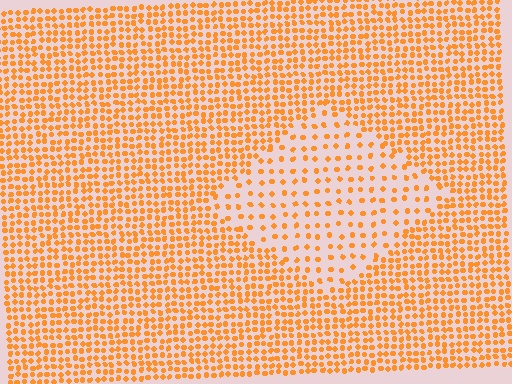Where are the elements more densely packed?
The elements are more densely packed outside the diamond boundary.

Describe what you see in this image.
The image contains small orange elements arranged at two different densities. A diamond-shaped region is visible where the elements are less densely packed than the surrounding area.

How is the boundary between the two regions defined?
The boundary is defined by a change in element density (approximately 2.3x ratio). All elements are the same color, size, and shape.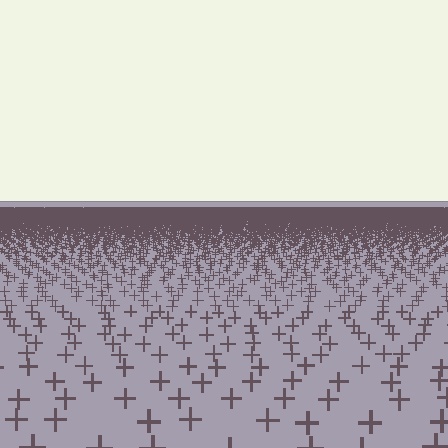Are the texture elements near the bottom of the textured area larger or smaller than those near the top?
Larger. Near the bottom, elements are closer to the viewer and appear at a bigger on-screen size.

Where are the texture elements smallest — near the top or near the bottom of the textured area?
Near the top.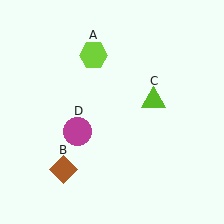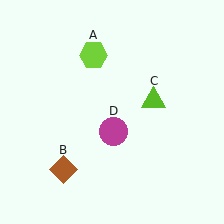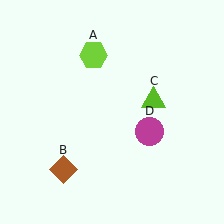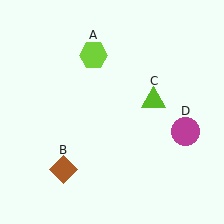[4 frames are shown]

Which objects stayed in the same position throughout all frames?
Lime hexagon (object A) and brown diamond (object B) and lime triangle (object C) remained stationary.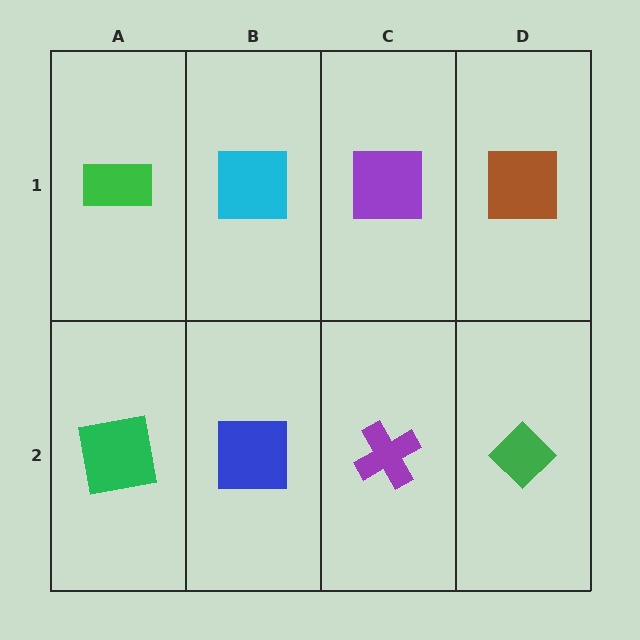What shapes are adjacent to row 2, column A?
A green rectangle (row 1, column A), a blue square (row 2, column B).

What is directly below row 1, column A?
A green square.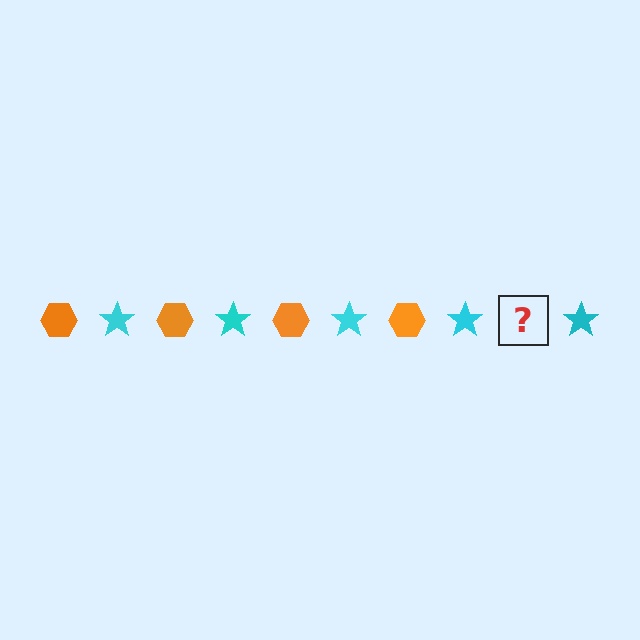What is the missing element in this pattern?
The missing element is an orange hexagon.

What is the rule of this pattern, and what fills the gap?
The rule is that the pattern alternates between orange hexagon and cyan star. The gap should be filled with an orange hexagon.